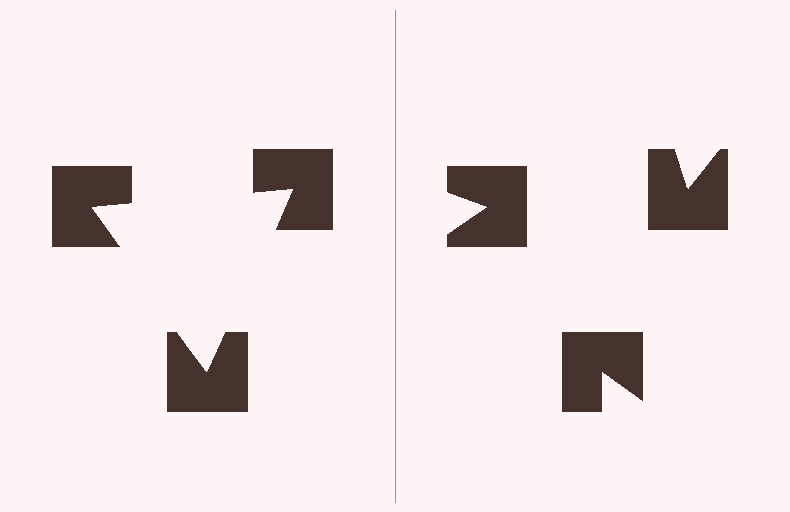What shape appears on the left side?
An illusory triangle.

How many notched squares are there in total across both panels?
6 — 3 on each side.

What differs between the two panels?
The notched squares are positioned identically on both sides; only the wedge orientations differ. On the left they align to a triangle; on the right they are misaligned.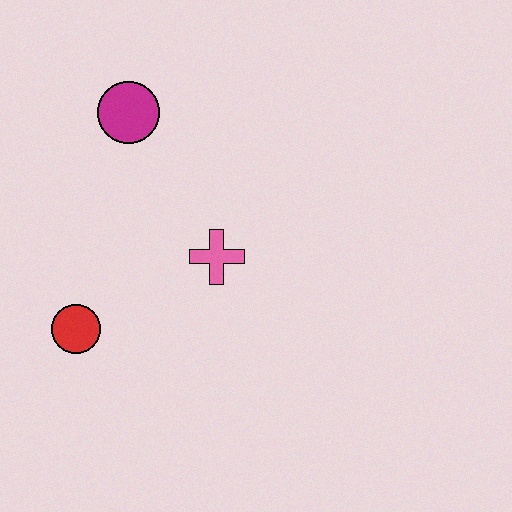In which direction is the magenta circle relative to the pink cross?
The magenta circle is above the pink cross.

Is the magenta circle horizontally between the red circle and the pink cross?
Yes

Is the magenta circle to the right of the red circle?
Yes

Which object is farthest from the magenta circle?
The red circle is farthest from the magenta circle.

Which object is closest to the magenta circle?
The pink cross is closest to the magenta circle.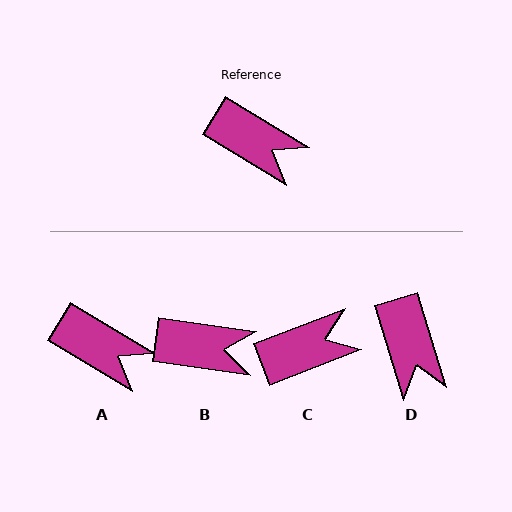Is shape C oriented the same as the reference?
No, it is off by about 52 degrees.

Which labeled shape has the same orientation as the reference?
A.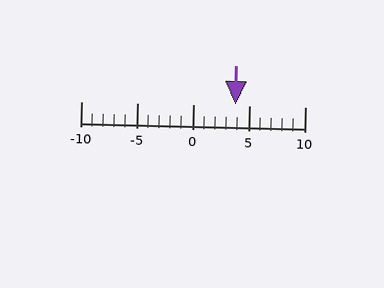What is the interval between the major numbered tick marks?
The major tick marks are spaced 5 units apart.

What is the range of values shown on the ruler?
The ruler shows values from -10 to 10.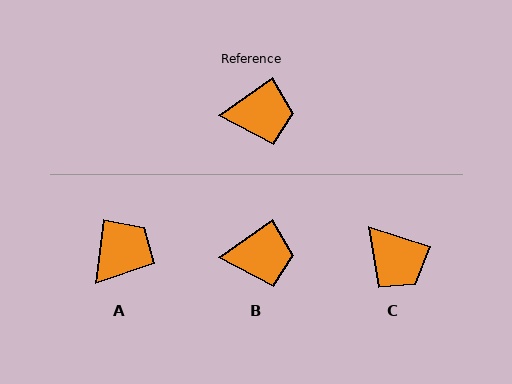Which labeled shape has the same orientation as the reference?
B.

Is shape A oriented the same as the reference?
No, it is off by about 48 degrees.